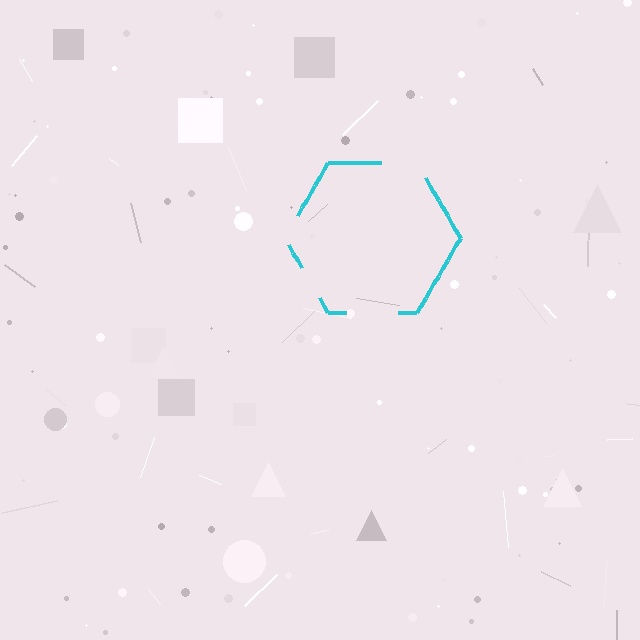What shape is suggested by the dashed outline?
The dashed outline suggests a hexagon.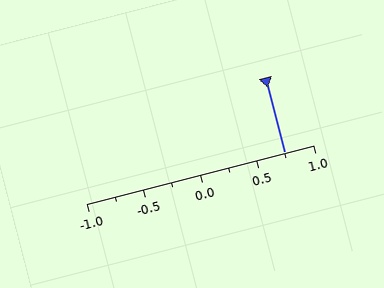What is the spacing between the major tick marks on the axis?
The major ticks are spaced 0.5 apart.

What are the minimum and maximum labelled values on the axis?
The axis runs from -1.0 to 1.0.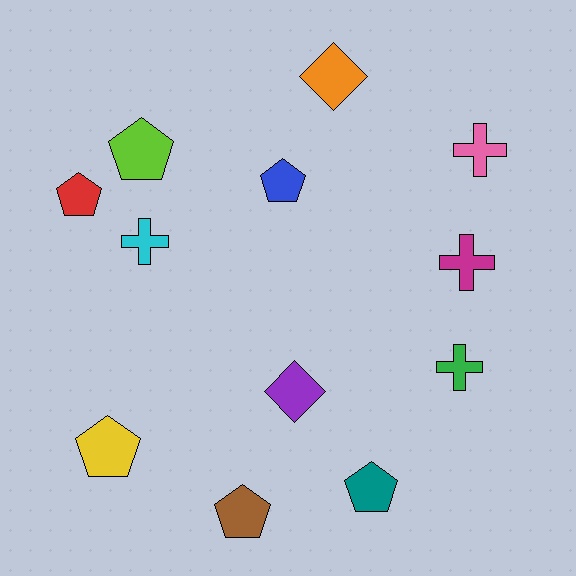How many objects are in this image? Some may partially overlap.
There are 12 objects.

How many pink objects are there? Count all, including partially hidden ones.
There is 1 pink object.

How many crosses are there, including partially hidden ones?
There are 4 crosses.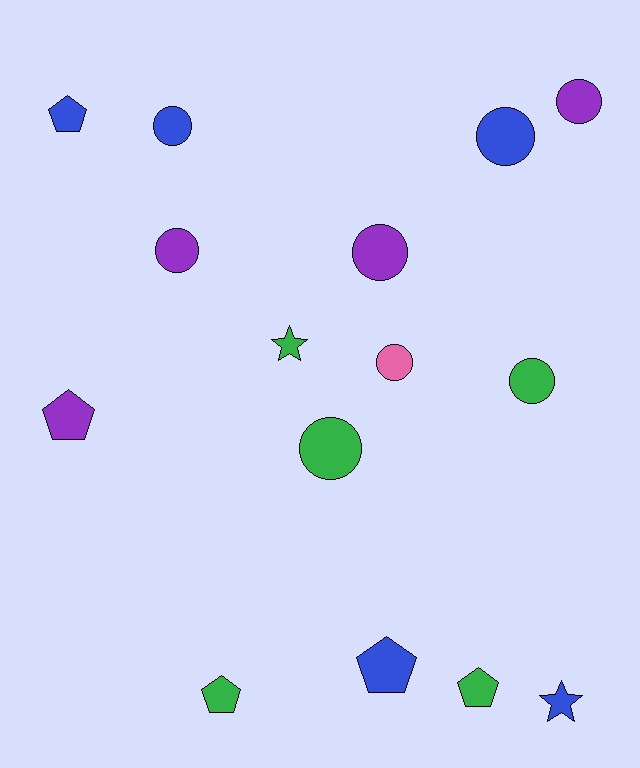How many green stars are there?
There is 1 green star.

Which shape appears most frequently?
Circle, with 8 objects.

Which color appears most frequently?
Green, with 5 objects.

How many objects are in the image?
There are 15 objects.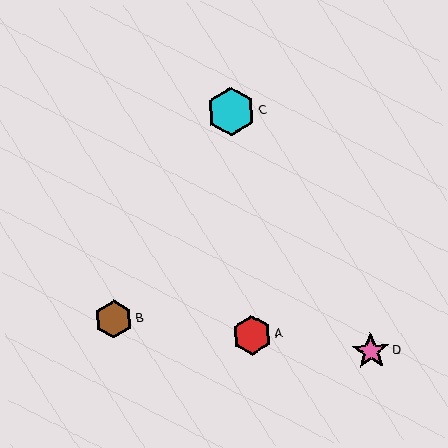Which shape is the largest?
The cyan hexagon (labeled C) is the largest.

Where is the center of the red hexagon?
The center of the red hexagon is at (252, 335).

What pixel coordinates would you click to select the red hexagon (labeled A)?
Click at (252, 335) to select the red hexagon A.